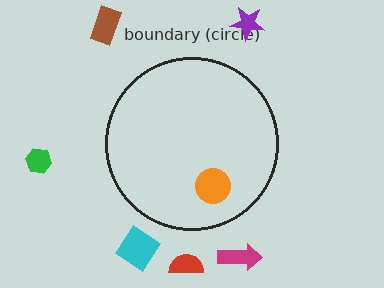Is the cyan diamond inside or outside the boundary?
Outside.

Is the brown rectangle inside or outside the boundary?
Outside.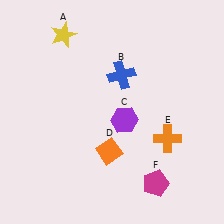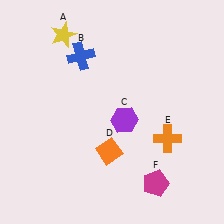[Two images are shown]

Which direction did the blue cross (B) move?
The blue cross (B) moved left.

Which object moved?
The blue cross (B) moved left.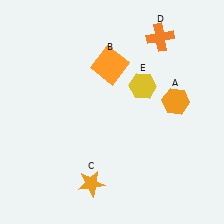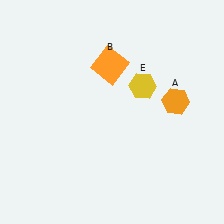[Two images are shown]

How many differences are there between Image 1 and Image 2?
There are 2 differences between the two images.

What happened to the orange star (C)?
The orange star (C) was removed in Image 2. It was in the bottom-left area of Image 1.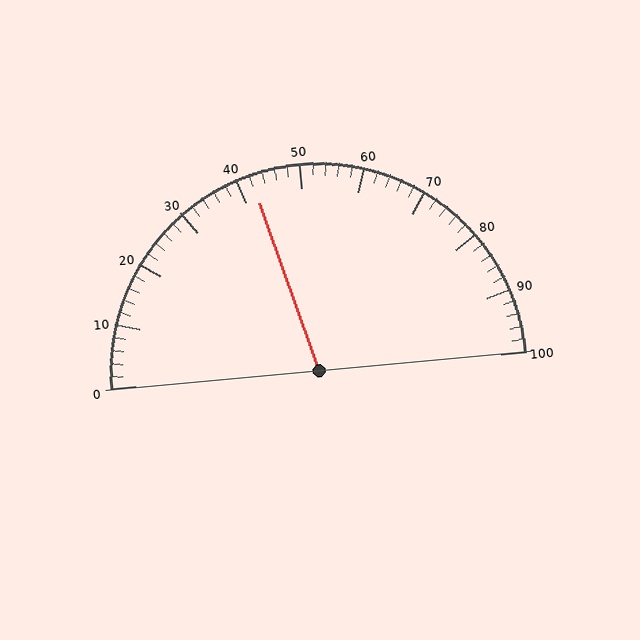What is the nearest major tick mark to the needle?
The nearest major tick mark is 40.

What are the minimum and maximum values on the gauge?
The gauge ranges from 0 to 100.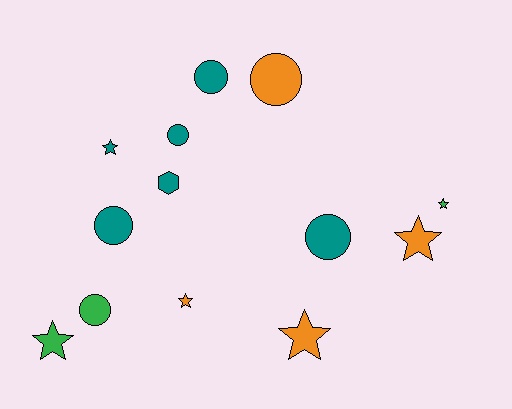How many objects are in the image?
There are 13 objects.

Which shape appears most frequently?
Star, with 6 objects.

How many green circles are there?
There is 1 green circle.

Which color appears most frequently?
Teal, with 6 objects.